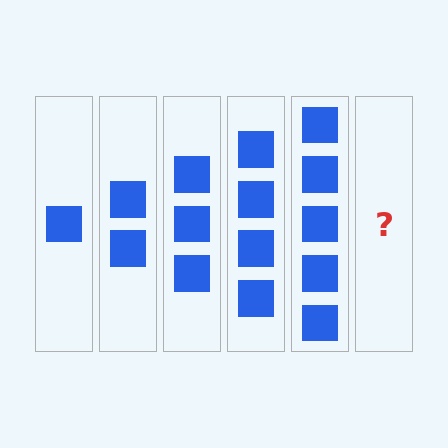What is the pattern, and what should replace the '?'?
The pattern is that each step adds one more square. The '?' should be 6 squares.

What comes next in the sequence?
The next element should be 6 squares.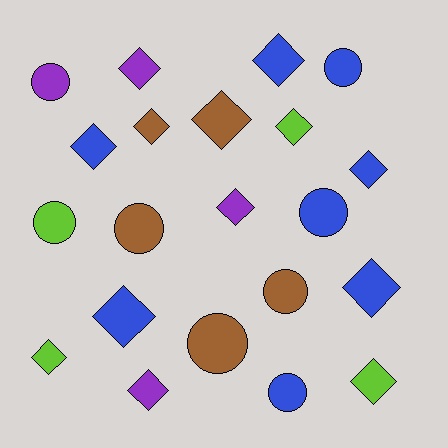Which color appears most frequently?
Blue, with 8 objects.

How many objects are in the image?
There are 21 objects.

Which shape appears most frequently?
Diamond, with 13 objects.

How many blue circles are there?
There are 3 blue circles.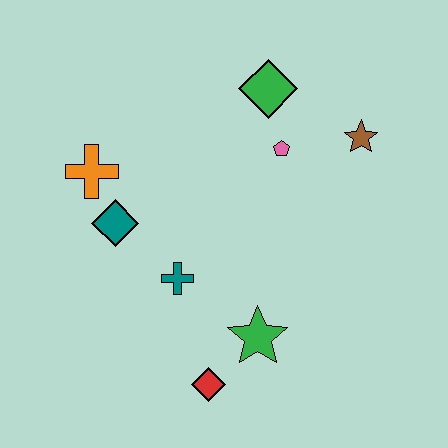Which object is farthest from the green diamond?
The red diamond is farthest from the green diamond.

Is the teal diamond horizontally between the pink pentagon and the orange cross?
Yes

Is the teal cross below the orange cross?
Yes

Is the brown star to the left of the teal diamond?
No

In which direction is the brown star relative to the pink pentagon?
The brown star is to the right of the pink pentagon.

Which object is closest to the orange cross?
The teal diamond is closest to the orange cross.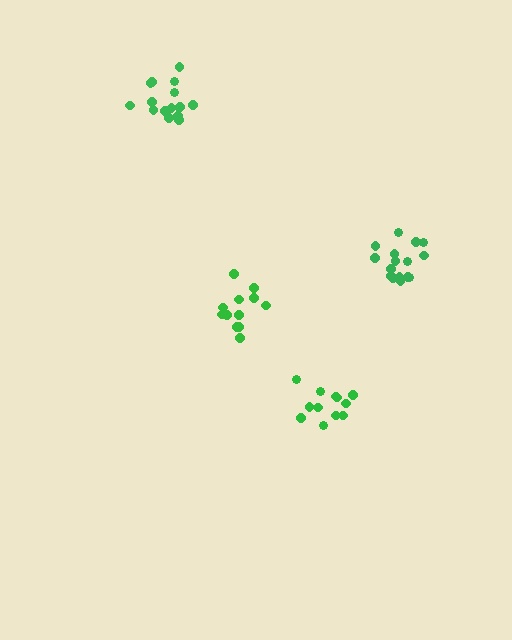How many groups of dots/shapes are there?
There are 4 groups.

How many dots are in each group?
Group 1: 12 dots, Group 2: 12 dots, Group 3: 16 dots, Group 4: 16 dots (56 total).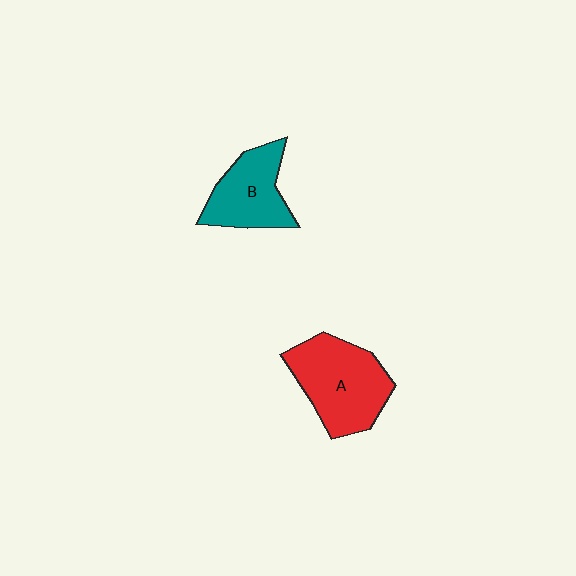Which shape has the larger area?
Shape A (red).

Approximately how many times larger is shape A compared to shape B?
Approximately 1.3 times.